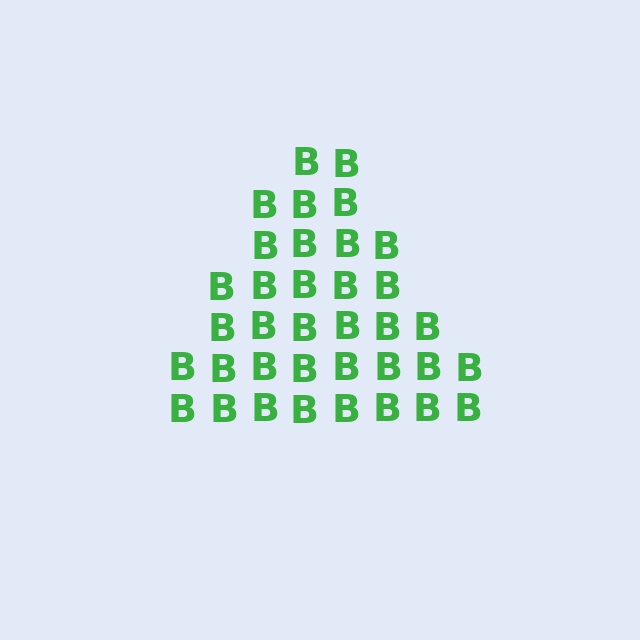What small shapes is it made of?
It is made of small letter B's.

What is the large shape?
The large shape is a triangle.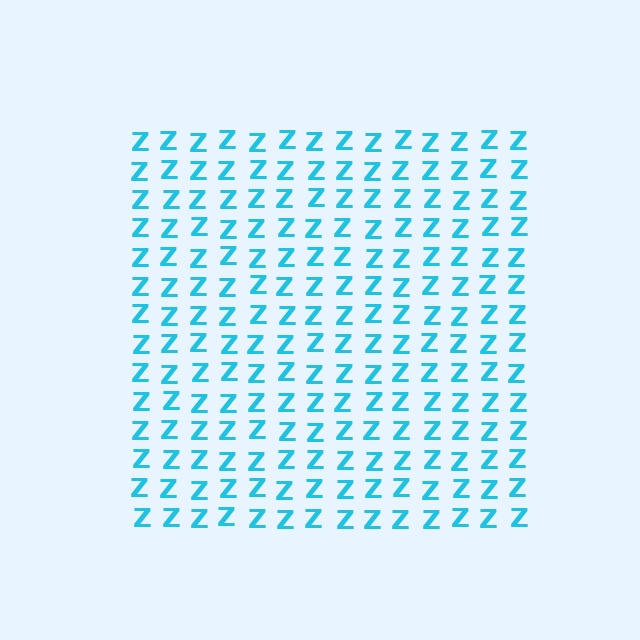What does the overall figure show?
The overall figure shows a square.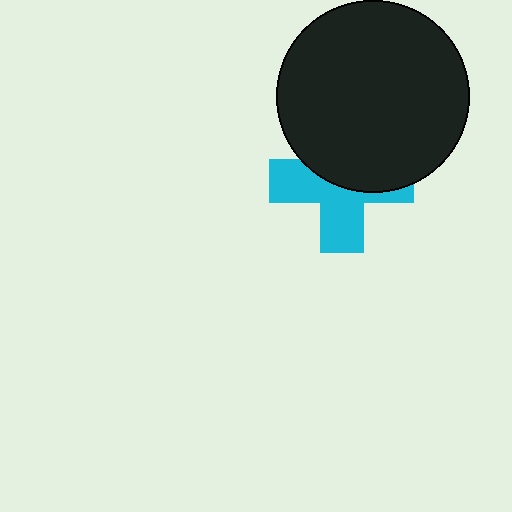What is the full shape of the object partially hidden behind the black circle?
The partially hidden object is a cyan cross.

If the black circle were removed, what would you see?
You would see the complete cyan cross.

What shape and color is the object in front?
The object in front is a black circle.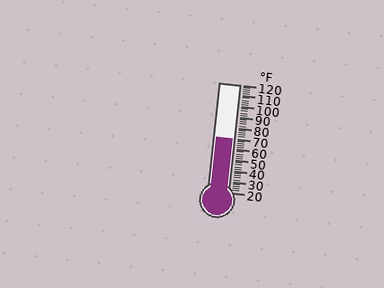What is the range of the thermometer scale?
The thermometer scale ranges from 20°F to 120°F.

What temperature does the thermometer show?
The thermometer shows approximately 70°F.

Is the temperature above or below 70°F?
The temperature is at 70°F.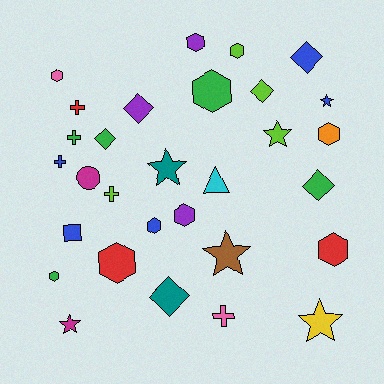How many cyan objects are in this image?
There is 1 cyan object.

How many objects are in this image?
There are 30 objects.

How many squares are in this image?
There is 1 square.